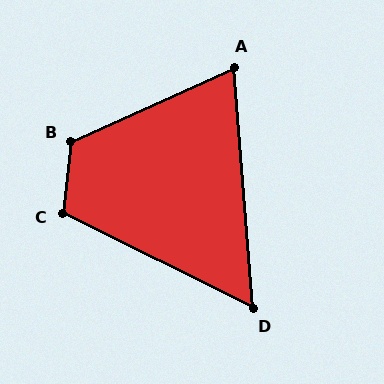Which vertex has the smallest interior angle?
D, at approximately 59 degrees.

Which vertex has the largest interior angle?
B, at approximately 121 degrees.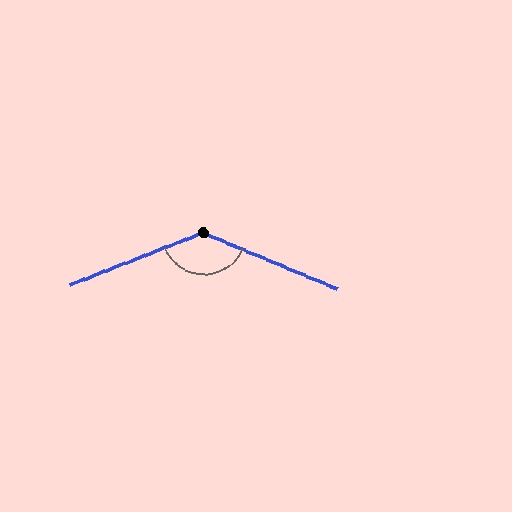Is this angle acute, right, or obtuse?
It is obtuse.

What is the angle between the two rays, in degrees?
Approximately 136 degrees.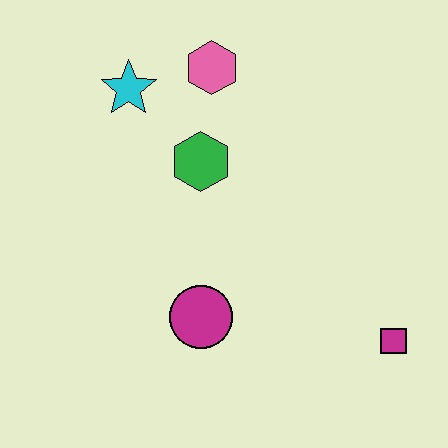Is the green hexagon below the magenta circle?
No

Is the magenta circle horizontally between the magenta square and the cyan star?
Yes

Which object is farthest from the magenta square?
The cyan star is farthest from the magenta square.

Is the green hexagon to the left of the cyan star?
No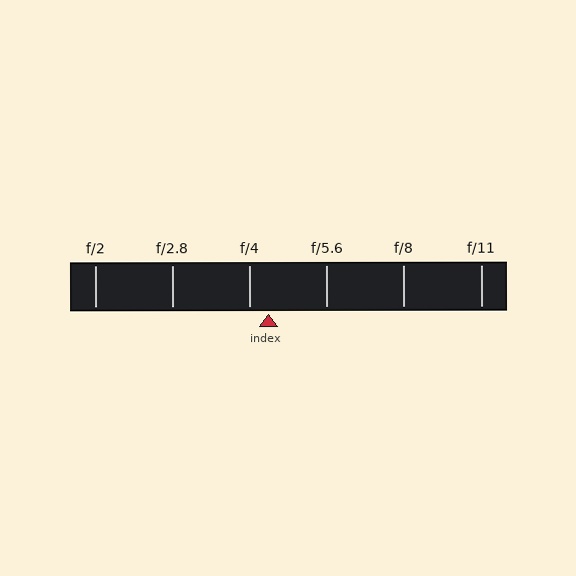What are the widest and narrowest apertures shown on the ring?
The widest aperture shown is f/2 and the narrowest is f/11.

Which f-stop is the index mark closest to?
The index mark is closest to f/4.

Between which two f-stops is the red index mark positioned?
The index mark is between f/4 and f/5.6.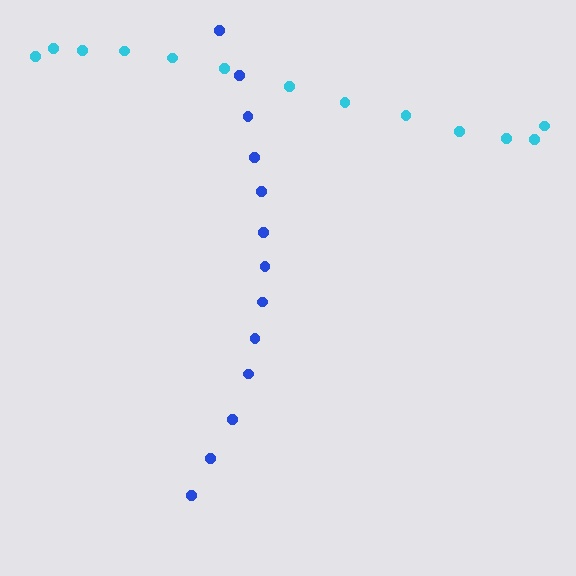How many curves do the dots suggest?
There are 2 distinct paths.